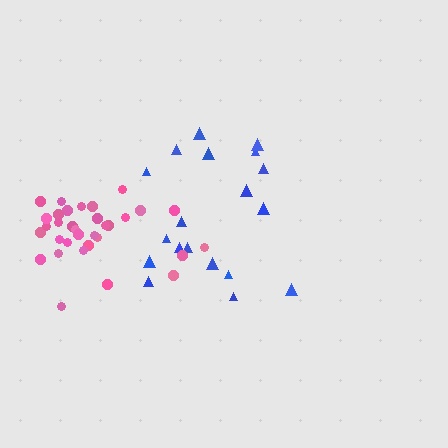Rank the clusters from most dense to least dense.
pink, blue.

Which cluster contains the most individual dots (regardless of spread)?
Pink (33).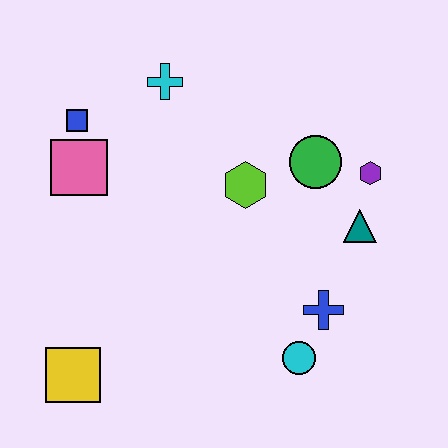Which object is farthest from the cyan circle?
The blue square is farthest from the cyan circle.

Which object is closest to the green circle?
The purple hexagon is closest to the green circle.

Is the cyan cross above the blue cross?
Yes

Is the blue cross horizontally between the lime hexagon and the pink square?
No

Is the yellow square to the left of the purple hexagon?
Yes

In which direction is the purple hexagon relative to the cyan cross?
The purple hexagon is to the right of the cyan cross.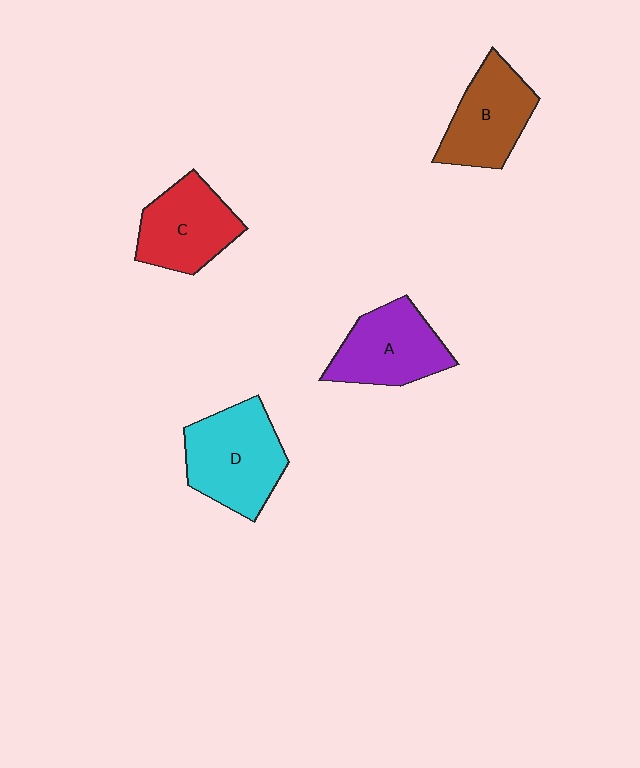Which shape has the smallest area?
Shape B (brown).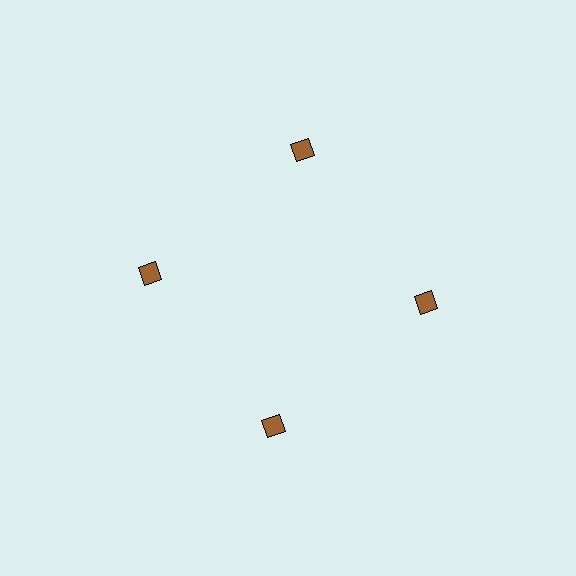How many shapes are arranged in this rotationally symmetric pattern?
There are 4 shapes, arranged in 4 groups of 1.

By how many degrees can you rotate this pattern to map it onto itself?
The pattern maps onto itself every 90 degrees of rotation.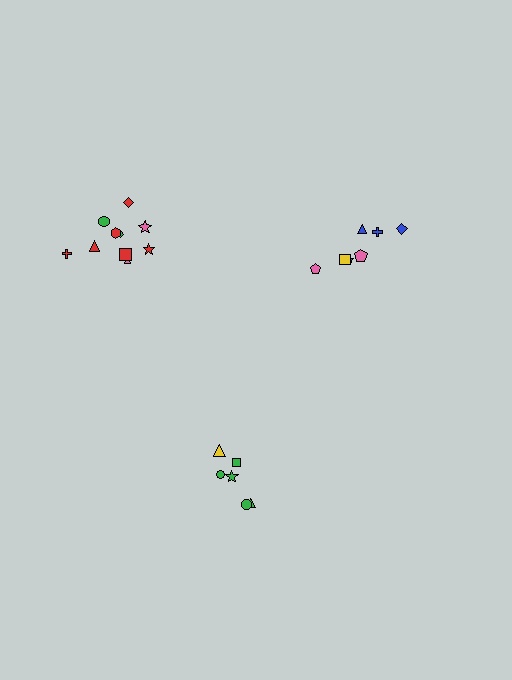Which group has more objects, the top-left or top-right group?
The top-left group.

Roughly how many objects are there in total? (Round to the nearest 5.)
Roughly 25 objects in total.